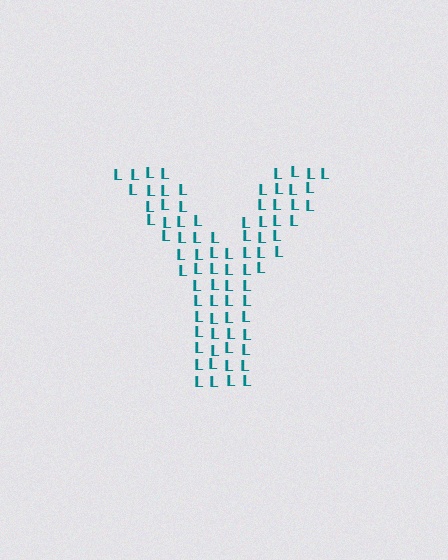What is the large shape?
The large shape is the letter Y.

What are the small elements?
The small elements are letter L's.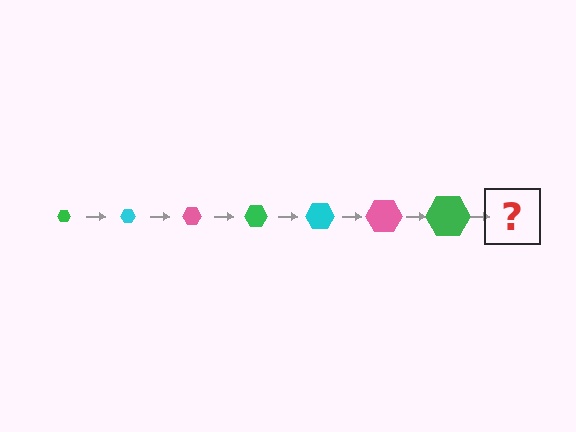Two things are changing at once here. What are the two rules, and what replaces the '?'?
The two rules are that the hexagon grows larger each step and the color cycles through green, cyan, and pink. The '?' should be a cyan hexagon, larger than the previous one.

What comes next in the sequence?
The next element should be a cyan hexagon, larger than the previous one.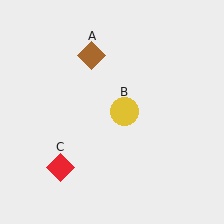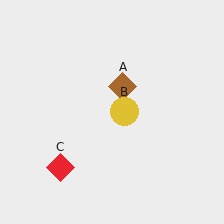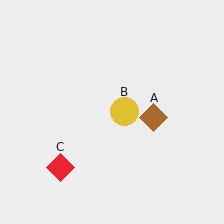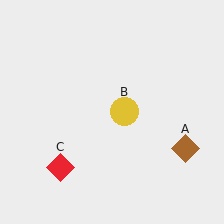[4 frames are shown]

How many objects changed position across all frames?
1 object changed position: brown diamond (object A).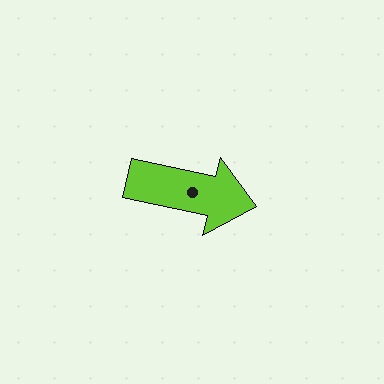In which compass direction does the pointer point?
East.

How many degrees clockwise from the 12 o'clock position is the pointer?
Approximately 103 degrees.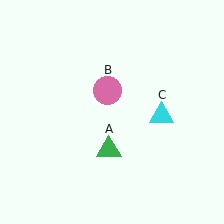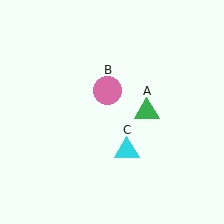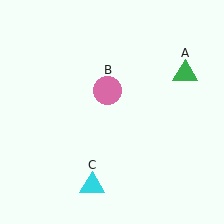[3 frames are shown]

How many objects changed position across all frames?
2 objects changed position: green triangle (object A), cyan triangle (object C).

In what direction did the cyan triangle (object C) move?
The cyan triangle (object C) moved down and to the left.